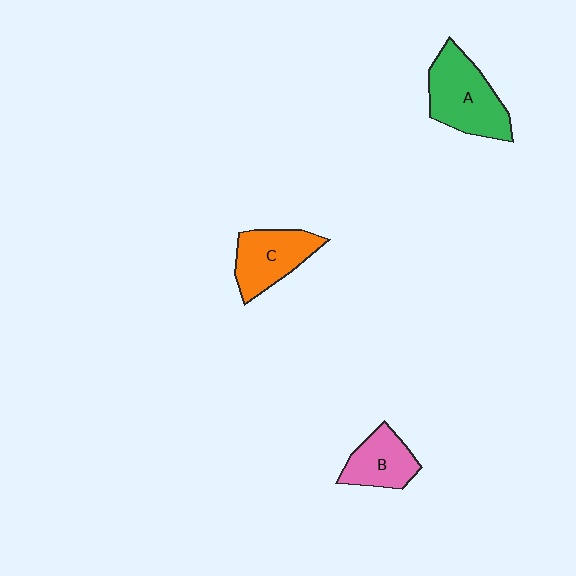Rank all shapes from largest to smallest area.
From largest to smallest: A (green), C (orange), B (pink).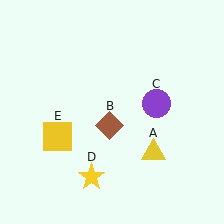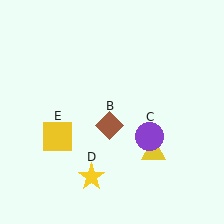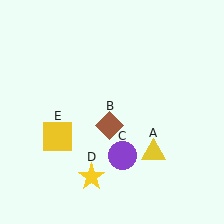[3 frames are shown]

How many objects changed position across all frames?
1 object changed position: purple circle (object C).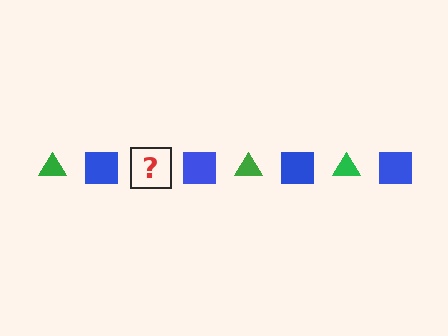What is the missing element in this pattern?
The missing element is a green triangle.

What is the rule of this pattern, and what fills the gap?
The rule is that the pattern alternates between green triangle and blue square. The gap should be filled with a green triangle.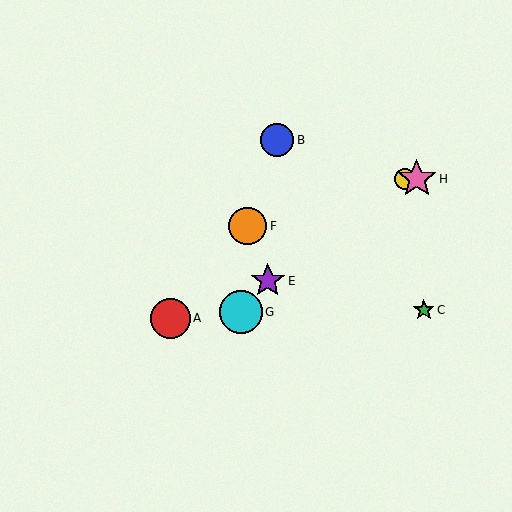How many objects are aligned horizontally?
2 objects (D, H) are aligned horizontally.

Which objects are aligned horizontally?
Objects D, H are aligned horizontally.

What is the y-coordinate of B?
Object B is at y≈140.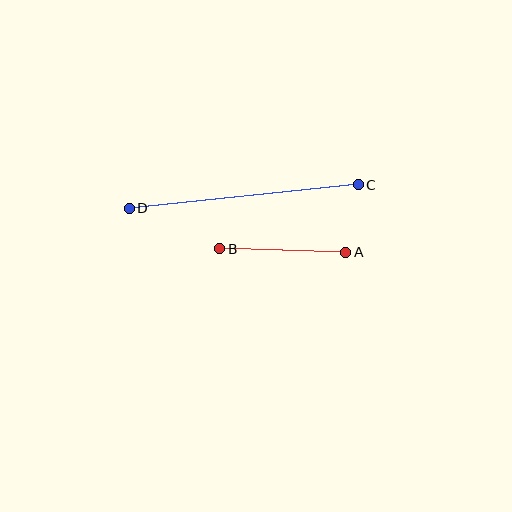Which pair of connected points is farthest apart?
Points C and D are farthest apart.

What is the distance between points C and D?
The distance is approximately 231 pixels.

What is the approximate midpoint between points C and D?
The midpoint is at approximately (244, 196) pixels.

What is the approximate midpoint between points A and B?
The midpoint is at approximately (283, 251) pixels.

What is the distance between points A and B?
The distance is approximately 126 pixels.